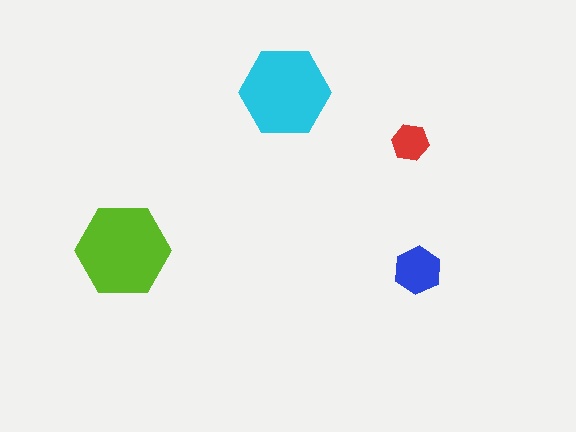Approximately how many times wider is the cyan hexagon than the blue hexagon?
About 2 times wider.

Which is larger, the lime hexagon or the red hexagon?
The lime one.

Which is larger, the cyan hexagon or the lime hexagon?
The lime one.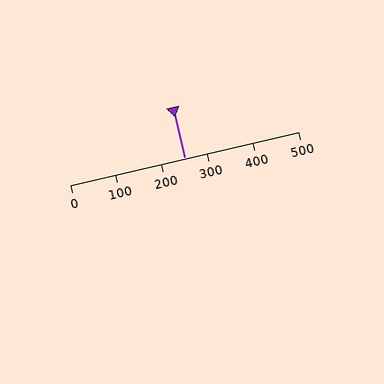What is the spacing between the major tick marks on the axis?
The major ticks are spaced 100 apart.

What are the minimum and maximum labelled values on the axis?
The axis runs from 0 to 500.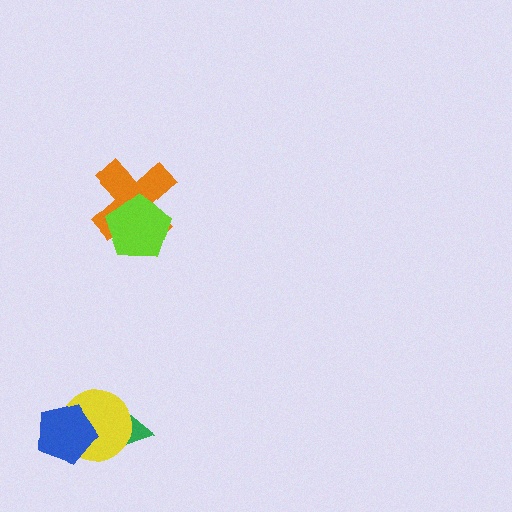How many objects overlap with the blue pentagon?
2 objects overlap with the blue pentagon.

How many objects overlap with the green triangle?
2 objects overlap with the green triangle.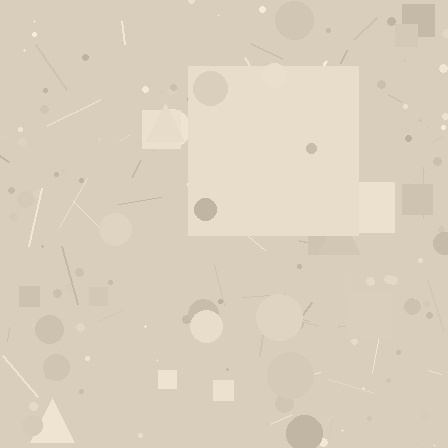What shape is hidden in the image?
A square is hidden in the image.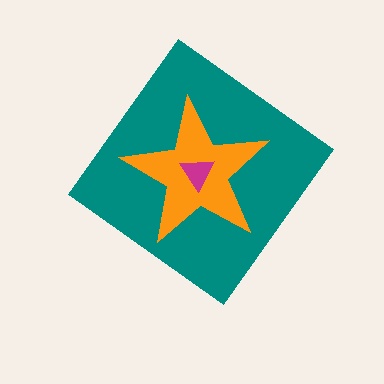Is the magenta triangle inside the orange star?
Yes.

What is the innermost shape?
The magenta triangle.